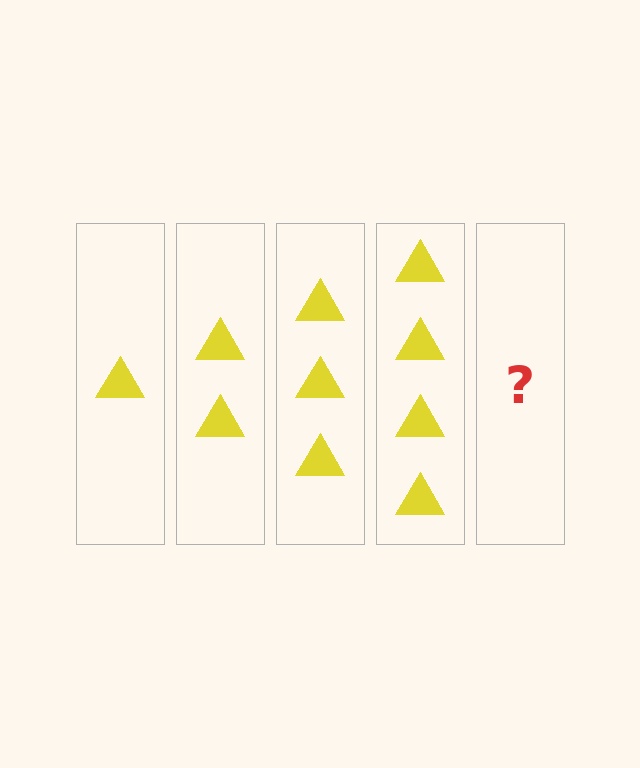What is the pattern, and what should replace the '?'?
The pattern is that each step adds one more triangle. The '?' should be 5 triangles.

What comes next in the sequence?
The next element should be 5 triangles.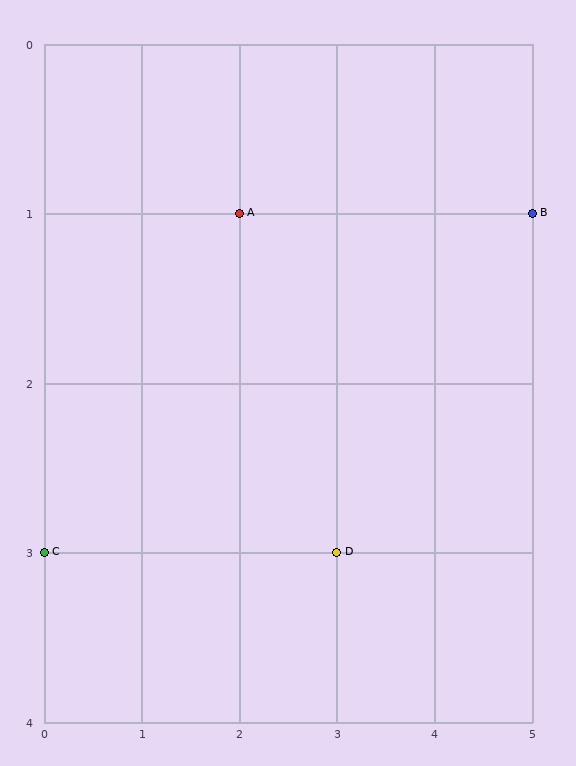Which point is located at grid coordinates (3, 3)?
Point D is at (3, 3).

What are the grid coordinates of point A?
Point A is at grid coordinates (2, 1).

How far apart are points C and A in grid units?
Points C and A are 2 columns and 2 rows apart (about 2.8 grid units diagonally).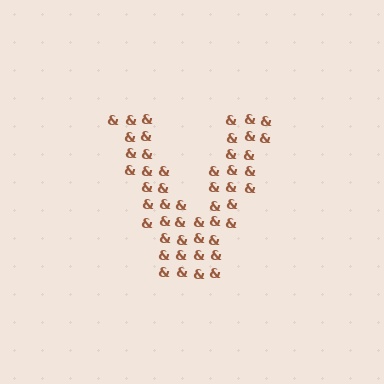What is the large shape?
The large shape is the letter V.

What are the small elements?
The small elements are ampersands.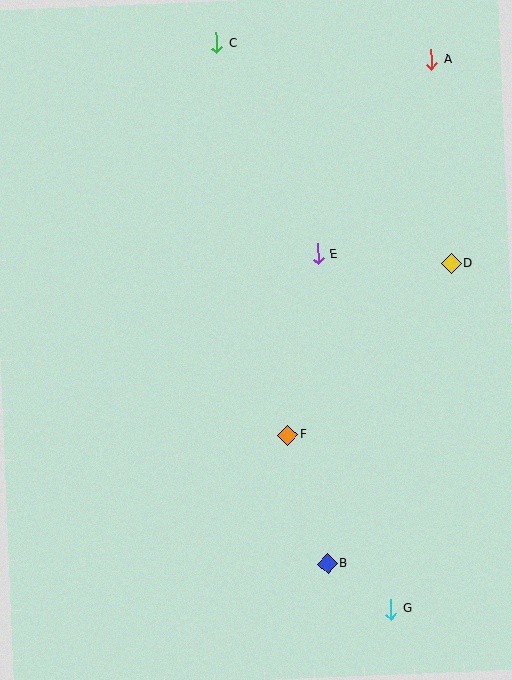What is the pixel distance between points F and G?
The distance between F and G is 202 pixels.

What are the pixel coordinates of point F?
Point F is at (287, 435).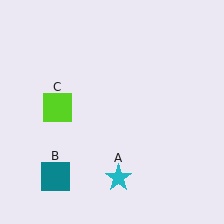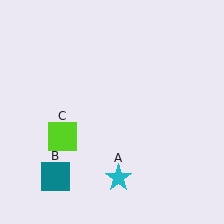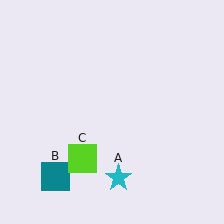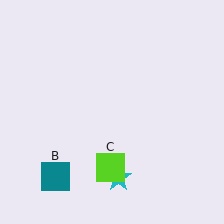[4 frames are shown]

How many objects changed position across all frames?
1 object changed position: lime square (object C).